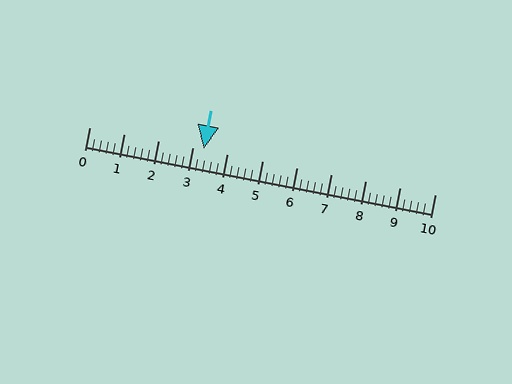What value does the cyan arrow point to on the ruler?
The cyan arrow points to approximately 3.3.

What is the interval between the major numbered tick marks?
The major tick marks are spaced 1 units apart.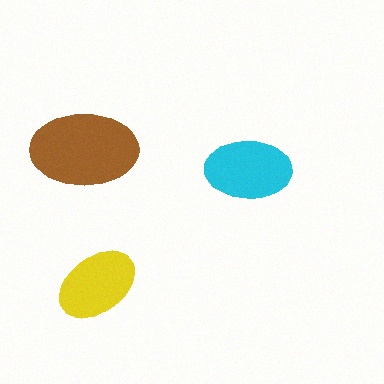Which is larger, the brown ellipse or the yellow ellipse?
The brown one.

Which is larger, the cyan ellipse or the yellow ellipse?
The cyan one.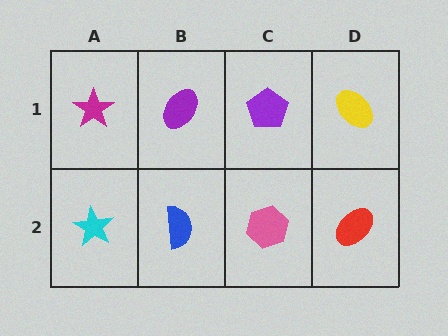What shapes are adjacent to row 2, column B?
A purple ellipse (row 1, column B), a cyan star (row 2, column A), a pink hexagon (row 2, column C).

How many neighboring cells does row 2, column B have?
3.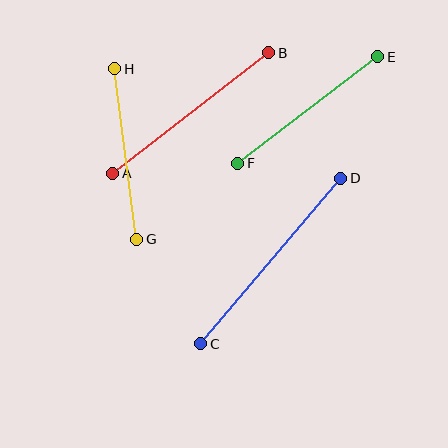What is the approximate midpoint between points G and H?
The midpoint is at approximately (126, 154) pixels.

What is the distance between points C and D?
The distance is approximately 217 pixels.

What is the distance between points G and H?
The distance is approximately 172 pixels.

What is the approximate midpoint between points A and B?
The midpoint is at approximately (191, 113) pixels.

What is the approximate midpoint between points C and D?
The midpoint is at approximately (271, 261) pixels.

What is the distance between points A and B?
The distance is approximately 197 pixels.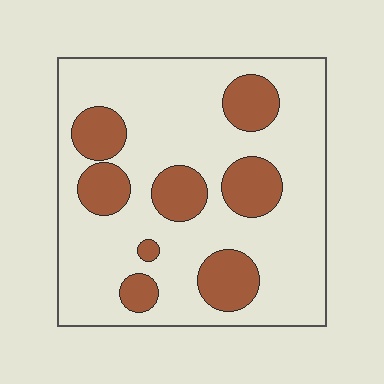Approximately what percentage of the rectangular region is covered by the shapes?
Approximately 25%.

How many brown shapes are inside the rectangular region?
8.